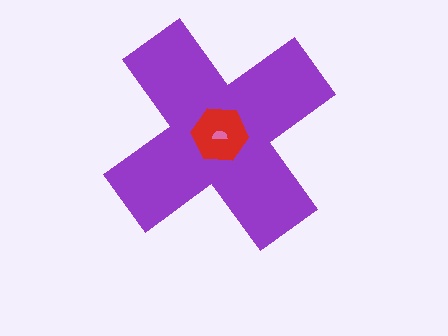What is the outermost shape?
The purple cross.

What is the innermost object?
The pink semicircle.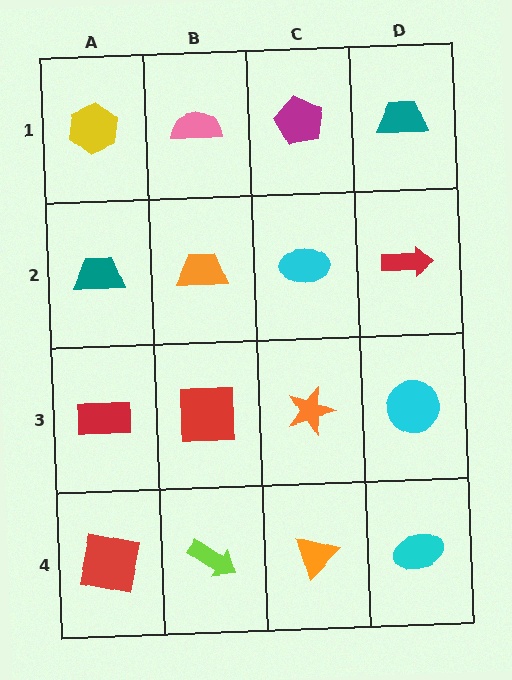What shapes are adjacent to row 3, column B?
An orange trapezoid (row 2, column B), a lime arrow (row 4, column B), a red rectangle (row 3, column A), an orange star (row 3, column C).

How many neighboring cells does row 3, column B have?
4.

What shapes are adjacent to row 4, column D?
A cyan circle (row 3, column D), an orange triangle (row 4, column C).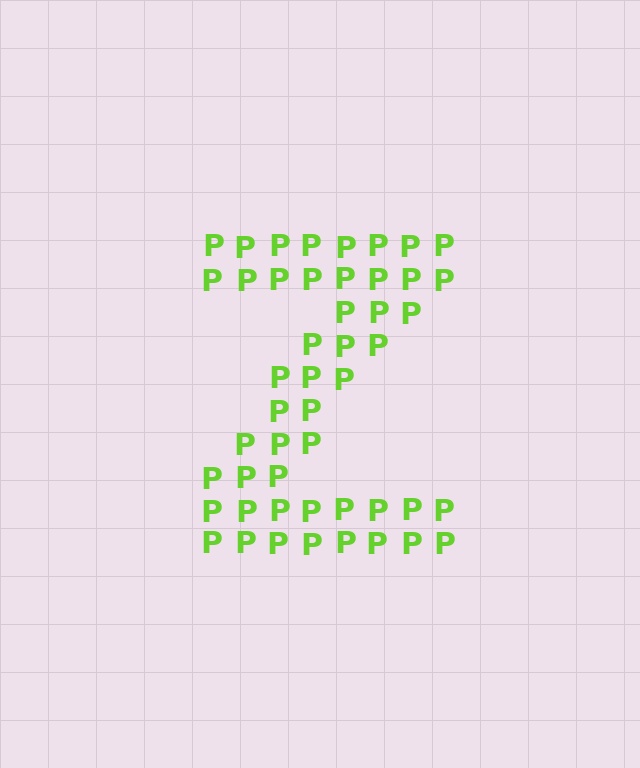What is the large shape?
The large shape is the letter Z.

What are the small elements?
The small elements are letter P's.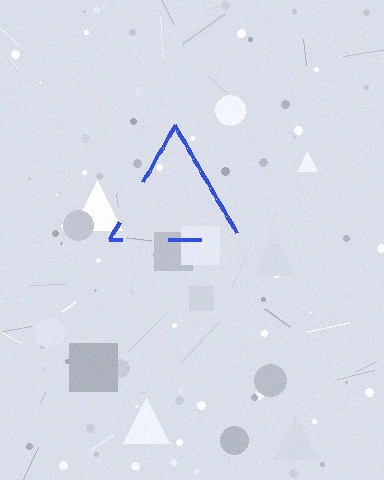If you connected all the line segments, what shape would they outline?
They would outline a triangle.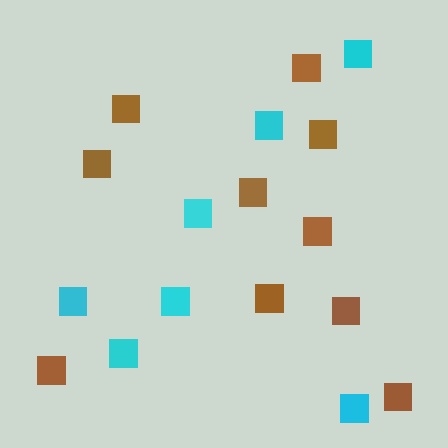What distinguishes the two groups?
There are 2 groups: one group of brown squares (10) and one group of cyan squares (7).